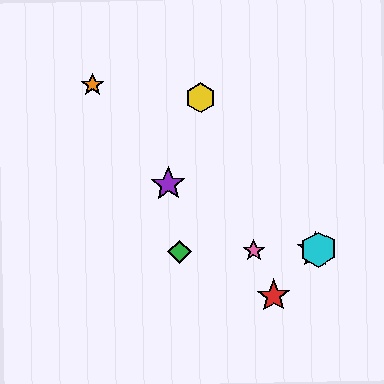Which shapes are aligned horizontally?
The blue star, the green diamond, the cyan hexagon, the pink star are aligned horizontally.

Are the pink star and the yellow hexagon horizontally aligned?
No, the pink star is at y≈251 and the yellow hexagon is at y≈98.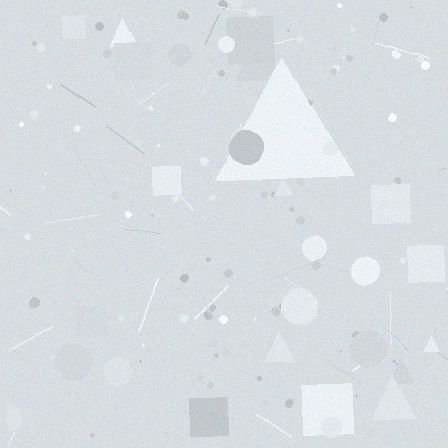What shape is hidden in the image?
A triangle is hidden in the image.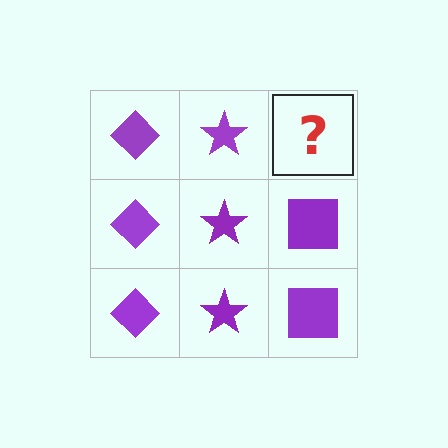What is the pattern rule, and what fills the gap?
The rule is that each column has a consistent shape. The gap should be filled with a purple square.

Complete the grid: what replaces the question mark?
The question mark should be replaced with a purple square.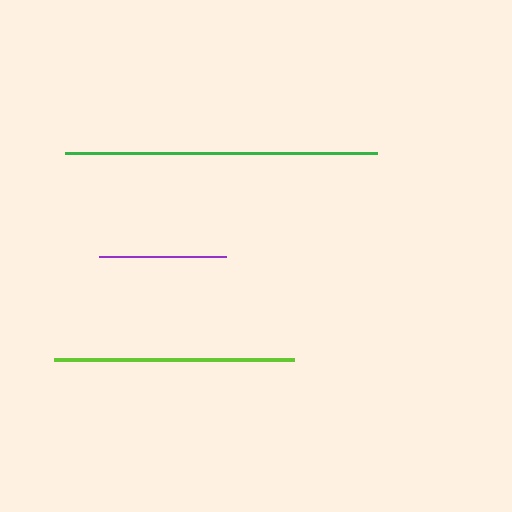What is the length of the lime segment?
The lime segment is approximately 240 pixels long.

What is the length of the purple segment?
The purple segment is approximately 127 pixels long.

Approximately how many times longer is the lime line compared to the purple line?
The lime line is approximately 1.9 times the length of the purple line.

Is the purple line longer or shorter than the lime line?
The lime line is longer than the purple line.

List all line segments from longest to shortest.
From longest to shortest: green, lime, purple.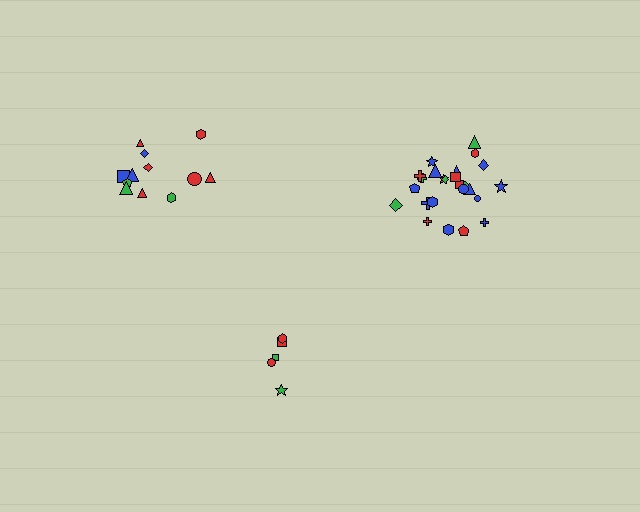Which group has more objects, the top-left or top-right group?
The top-right group.